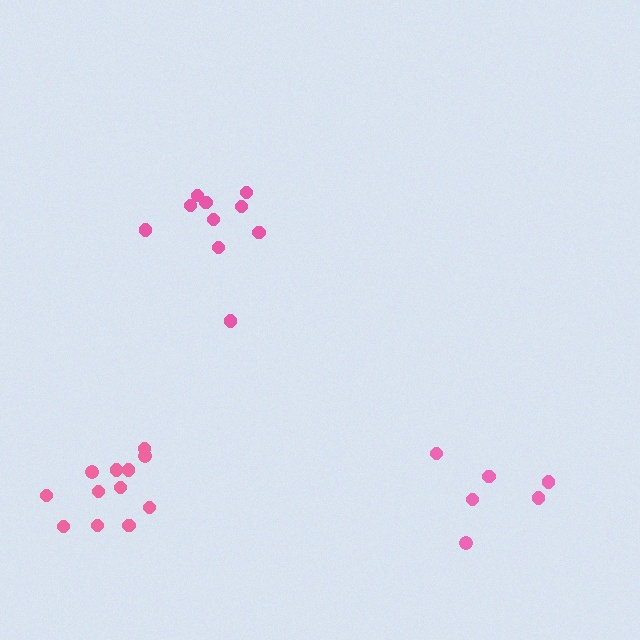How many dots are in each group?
Group 1: 6 dots, Group 2: 10 dots, Group 3: 12 dots (28 total).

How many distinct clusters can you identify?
There are 3 distinct clusters.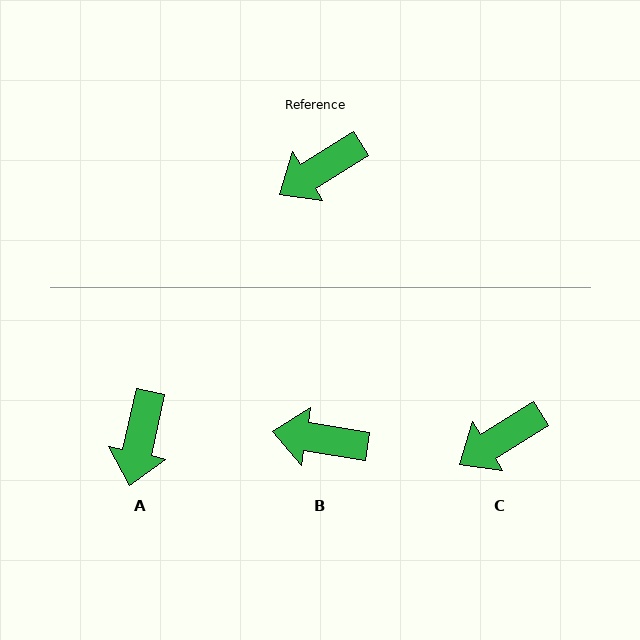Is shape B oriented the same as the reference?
No, it is off by about 41 degrees.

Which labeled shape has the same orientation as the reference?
C.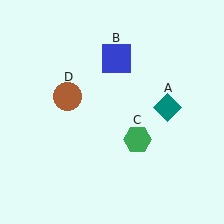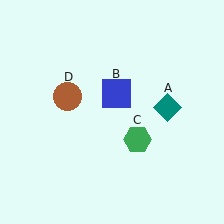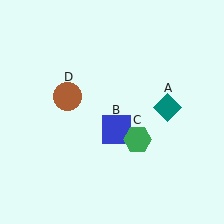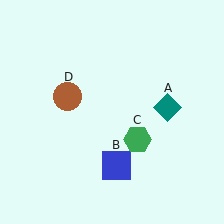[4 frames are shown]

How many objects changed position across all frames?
1 object changed position: blue square (object B).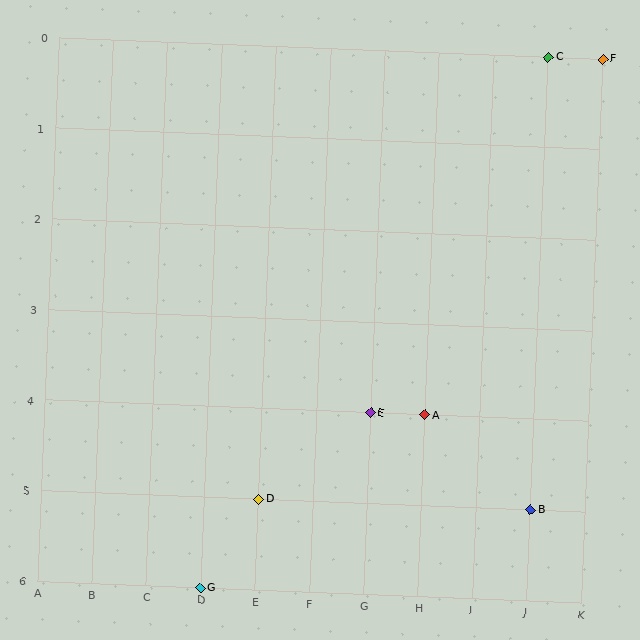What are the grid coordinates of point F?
Point F is at grid coordinates (K, 0).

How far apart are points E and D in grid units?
Points E and D are 2 columns and 1 row apart (about 2.2 grid units diagonally).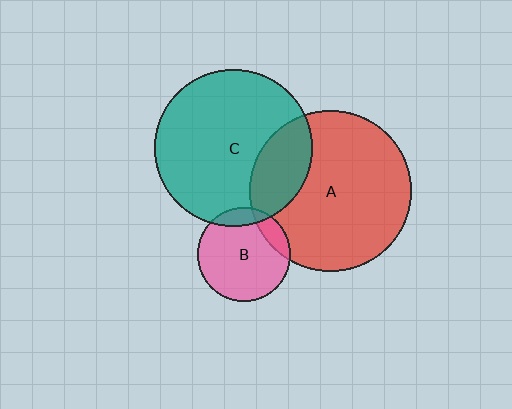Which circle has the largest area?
Circle A (red).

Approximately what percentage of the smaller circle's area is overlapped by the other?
Approximately 15%.